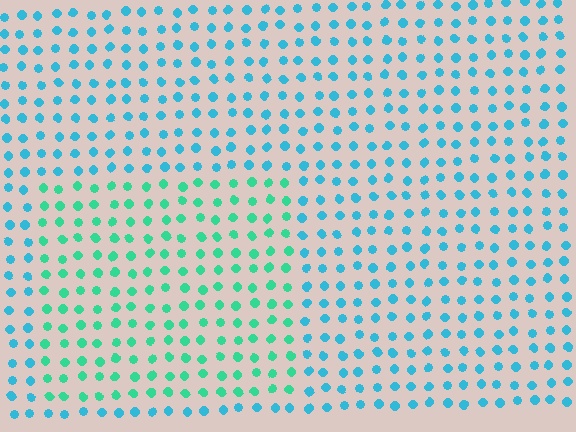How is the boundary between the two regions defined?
The boundary is defined purely by a slight shift in hue (about 36 degrees). Spacing, size, and orientation are identical on both sides.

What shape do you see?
I see a rectangle.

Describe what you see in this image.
The image is filled with small cyan elements in a uniform arrangement. A rectangle-shaped region is visible where the elements are tinted to a slightly different hue, forming a subtle color boundary.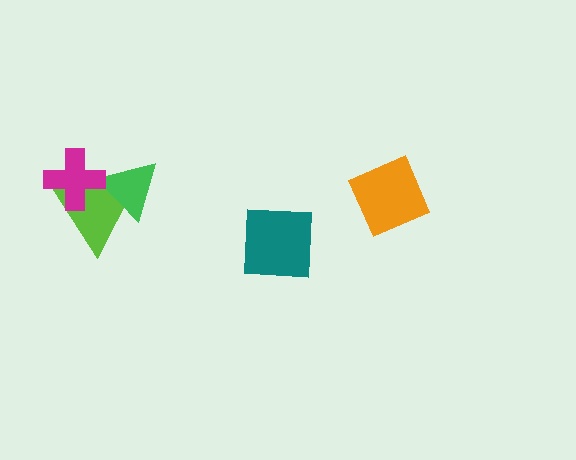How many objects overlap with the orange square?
0 objects overlap with the orange square.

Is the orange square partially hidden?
No, no other shape covers it.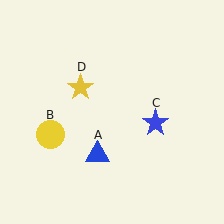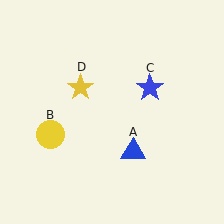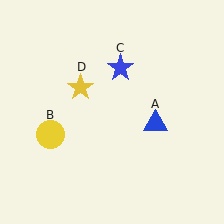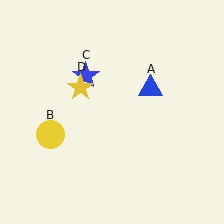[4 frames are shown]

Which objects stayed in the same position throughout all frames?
Yellow circle (object B) and yellow star (object D) remained stationary.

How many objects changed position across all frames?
2 objects changed position: blue triangle (object A), blue star (object C).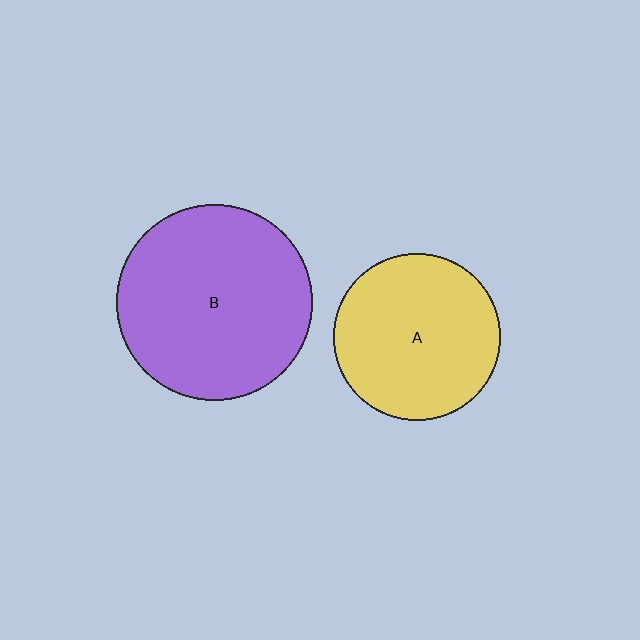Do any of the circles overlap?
No, none of the circles overlap.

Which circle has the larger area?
Circle B (purple).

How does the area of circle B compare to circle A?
Approximately 1.4 times.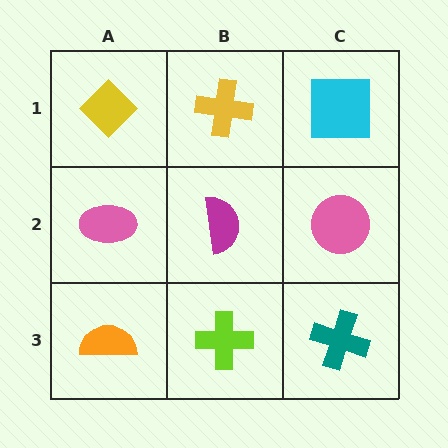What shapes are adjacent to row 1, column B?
A magenta semicircle (row 2, column B), a yellow diamond (row 1, column A), a cyan square (row 1, column C).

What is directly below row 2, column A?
An orange semicircle.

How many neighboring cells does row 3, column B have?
3.